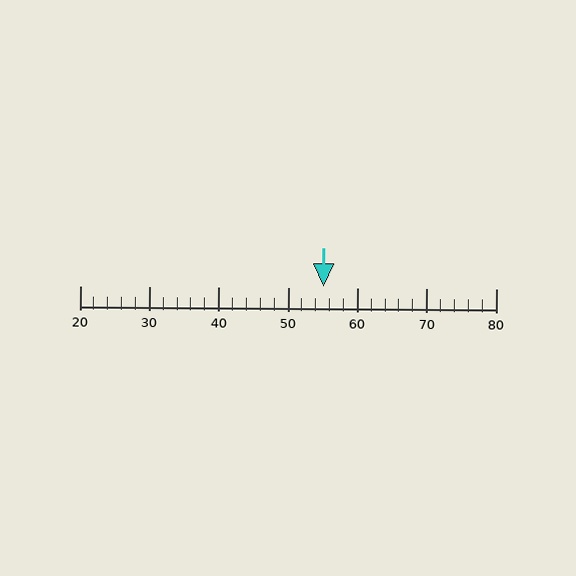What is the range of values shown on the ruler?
The ruler shows values from 20 to 80.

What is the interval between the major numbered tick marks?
The major tick marks are spaced 10 units apart.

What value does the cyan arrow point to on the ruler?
The cyan arrow points to approximately 55.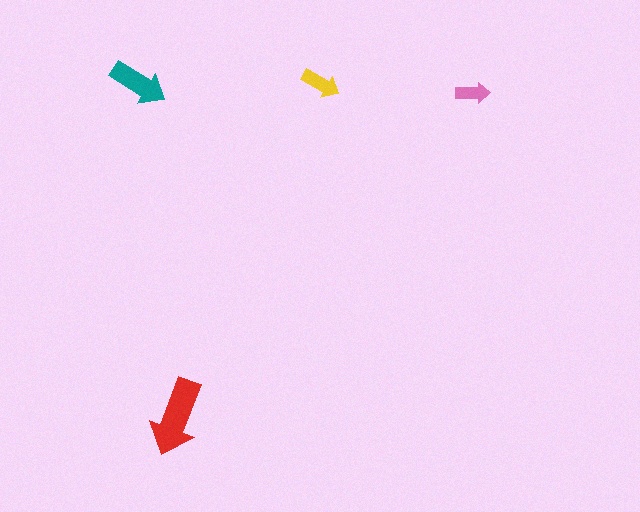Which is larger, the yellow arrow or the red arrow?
The red one.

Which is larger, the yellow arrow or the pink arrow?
The yellow one.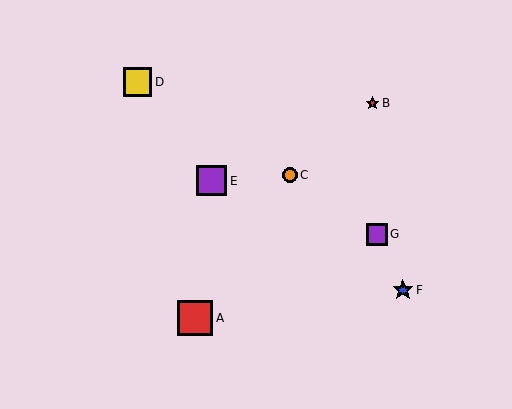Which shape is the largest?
The red square (labeled A) is the largest.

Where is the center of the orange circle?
The center of the orange circle is at (290, 175).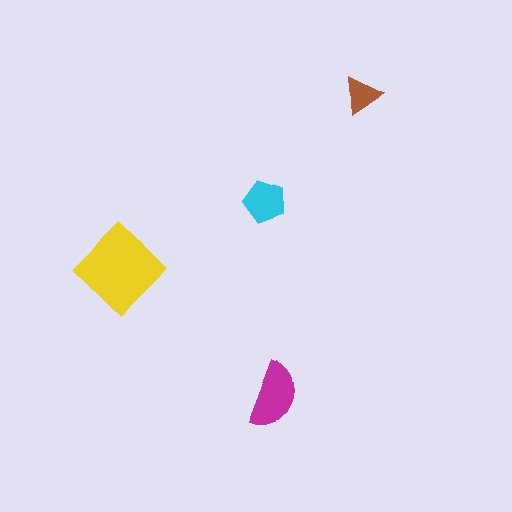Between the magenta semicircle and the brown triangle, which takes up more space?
The magenta semicircle.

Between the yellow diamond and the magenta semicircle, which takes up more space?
The yellow diamond.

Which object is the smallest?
The brown triangle.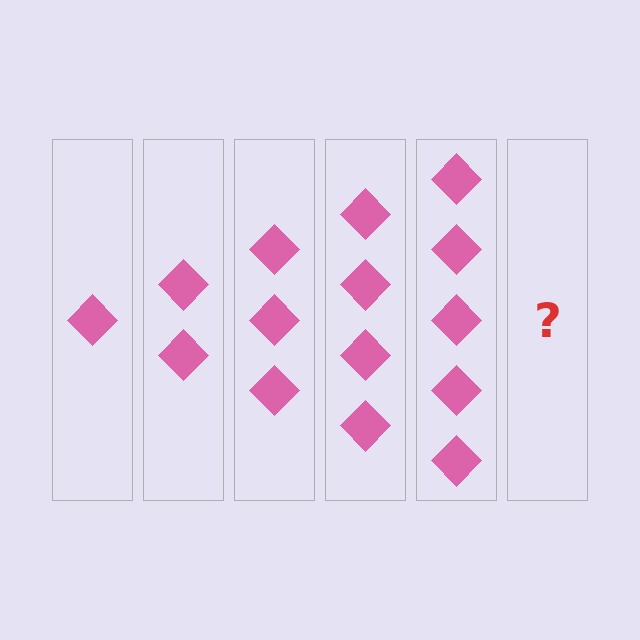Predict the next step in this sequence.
The next step is 6 diamonds.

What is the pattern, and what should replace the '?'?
The pattern is that each step adds one more diamond. The '?' should be 6 diamonds.